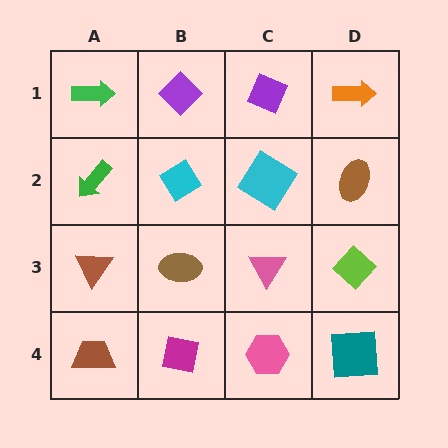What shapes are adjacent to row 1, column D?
A brown ellipse (row 2, column D), a purple diamond (row 1, column C).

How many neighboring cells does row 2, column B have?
4.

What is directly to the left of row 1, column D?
A purple diamond.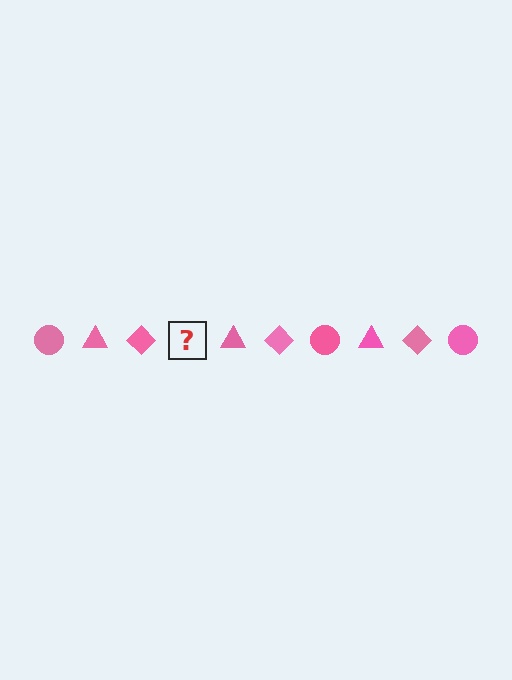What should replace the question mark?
The question mark should be replaced with a pink circle.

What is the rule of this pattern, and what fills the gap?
The rule is that the pattern cycles through circle, triangle, diamond shapes in pink. The gap should be filled with a pink circle.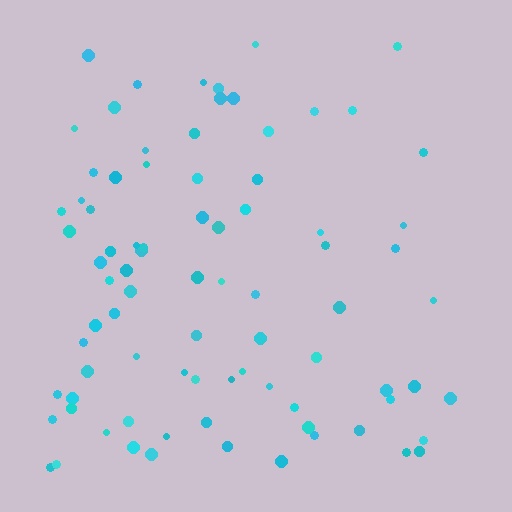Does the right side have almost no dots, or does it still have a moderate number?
Still a moderate number, just noticeably fewer than the left.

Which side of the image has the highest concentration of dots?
The left.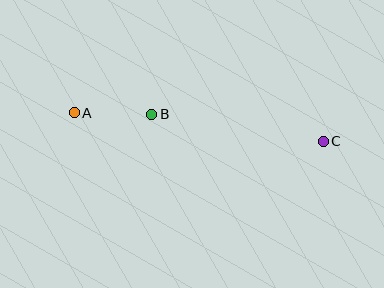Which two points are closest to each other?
Points A and B are closest to each other.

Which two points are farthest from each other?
Points A and C are farthest from each other.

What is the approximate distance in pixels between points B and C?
The distance between B and C is approximately 173 pixels.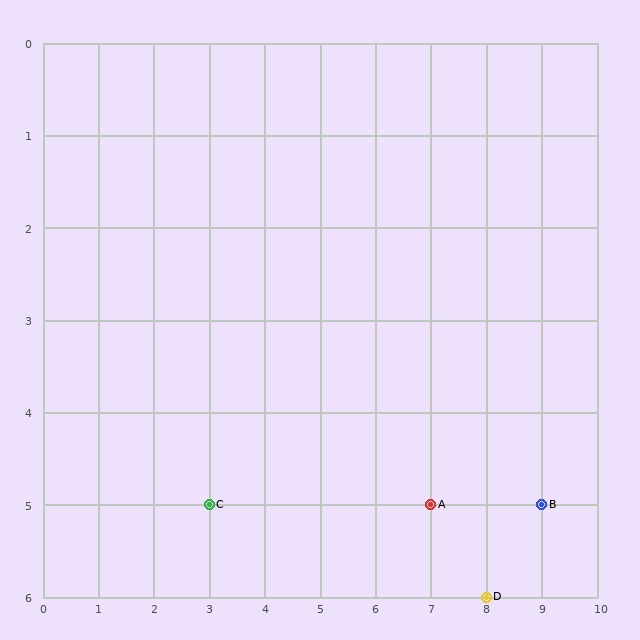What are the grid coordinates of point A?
Point A is at grid coordinates (7, 5).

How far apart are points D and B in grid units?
Points D and B are 1 column and 1 row apart (about 1.4 grid units diagonally).